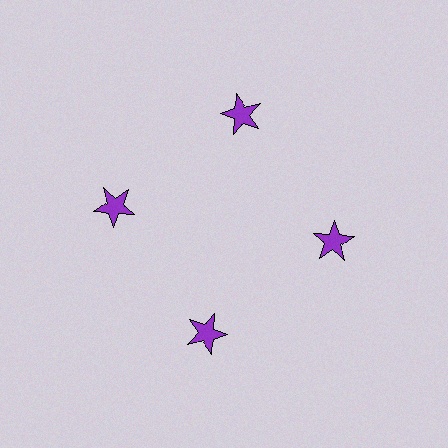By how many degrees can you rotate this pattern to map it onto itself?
The pattern maps onto itself every 90 degrees of rotation.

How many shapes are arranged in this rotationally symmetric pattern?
There are 4 shapes, arranged in 4 groups of 1.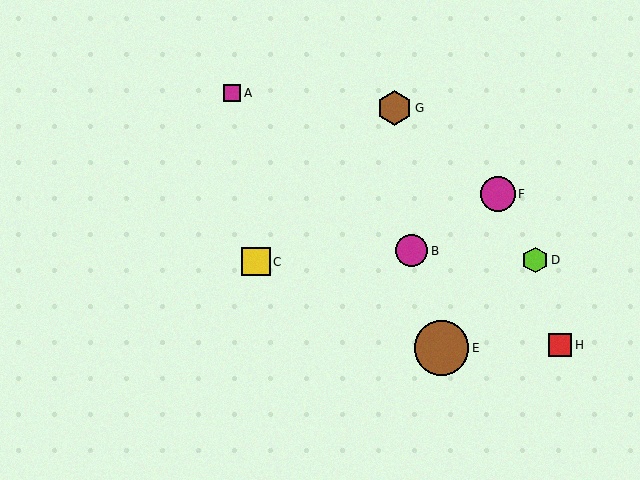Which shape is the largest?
The brown circle (labeled E) is the largest.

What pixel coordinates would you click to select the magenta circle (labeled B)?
Click at (412, 251) to select the magenta circle B.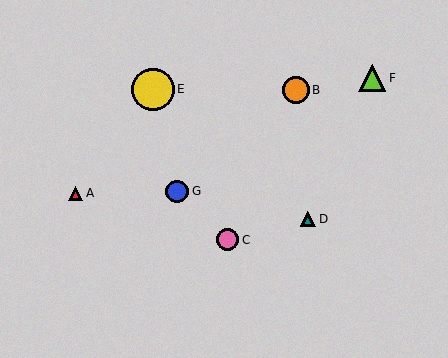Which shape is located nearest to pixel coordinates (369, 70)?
The lime triangle (labeled F) at (372, 78) is nearest to that location.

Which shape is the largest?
The yellow circle (labeled E) is the largest.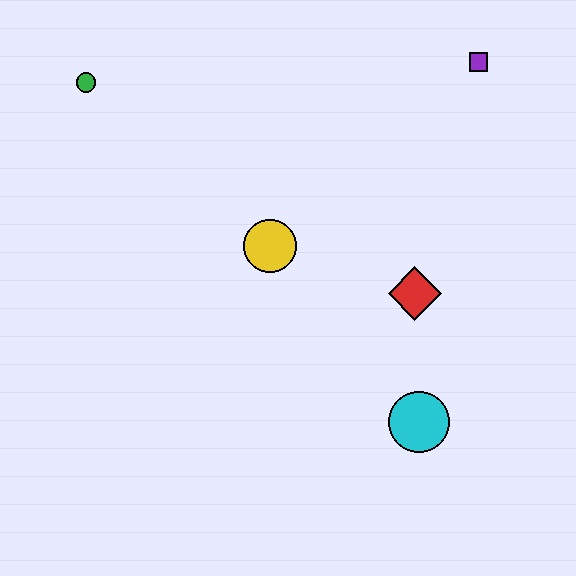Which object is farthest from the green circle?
The cyan circle is farthest from the green circle.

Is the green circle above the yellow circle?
Yes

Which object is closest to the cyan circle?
The red diamond is closest to the cyan circle.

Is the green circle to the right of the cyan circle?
No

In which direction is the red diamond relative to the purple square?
The red diamond is below the purple square.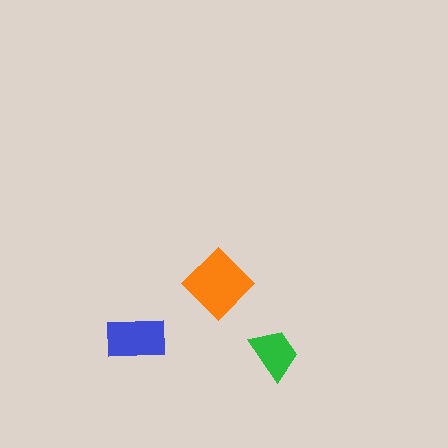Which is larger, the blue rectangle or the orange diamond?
The orange diamond.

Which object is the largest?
The orange diamond.